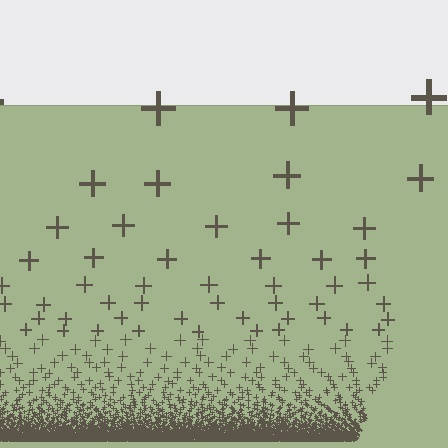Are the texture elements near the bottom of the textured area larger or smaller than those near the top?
Smaller. The gradient is inverted — elements near the bottom are smaller and denser.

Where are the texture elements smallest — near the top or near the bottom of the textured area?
Near the bottom.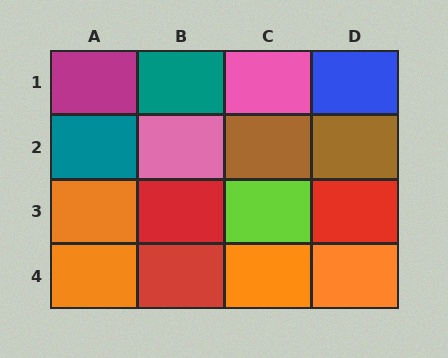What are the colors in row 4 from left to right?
Orange, red, orange, orange.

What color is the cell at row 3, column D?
Red.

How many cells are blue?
1 cell is blue.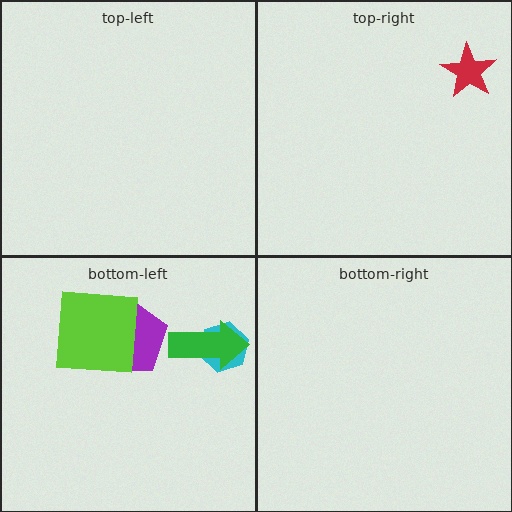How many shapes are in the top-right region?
1.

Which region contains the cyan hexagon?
The bottom-left region.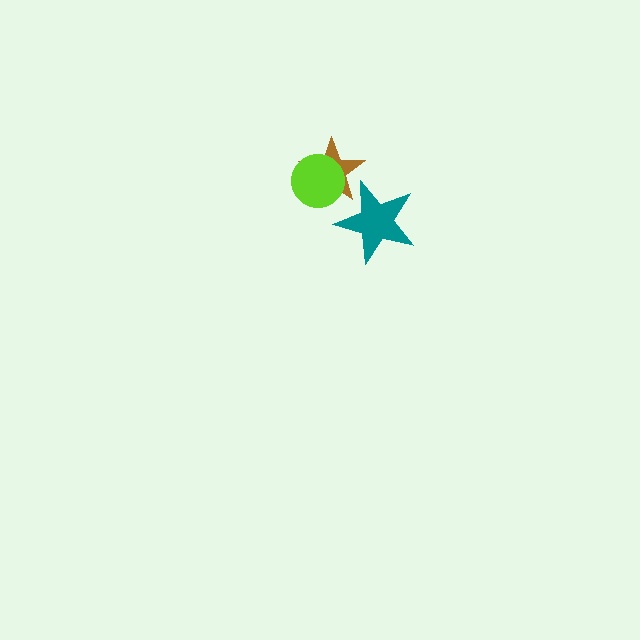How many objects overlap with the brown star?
2 objects overlap with the brown star.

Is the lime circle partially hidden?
No, no other shape covers it.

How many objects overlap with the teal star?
1 object overlaps with the teal star.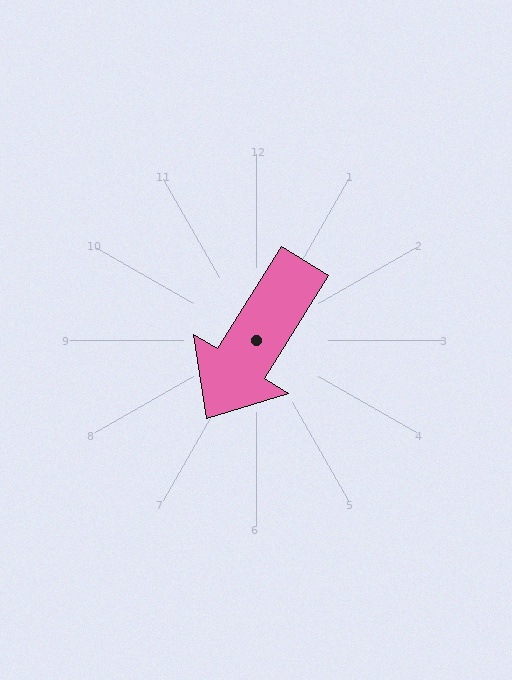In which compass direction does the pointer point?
Southwest.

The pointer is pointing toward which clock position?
Roughly 7 o'clock.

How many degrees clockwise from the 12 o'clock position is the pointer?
Approximately 212 degrees.